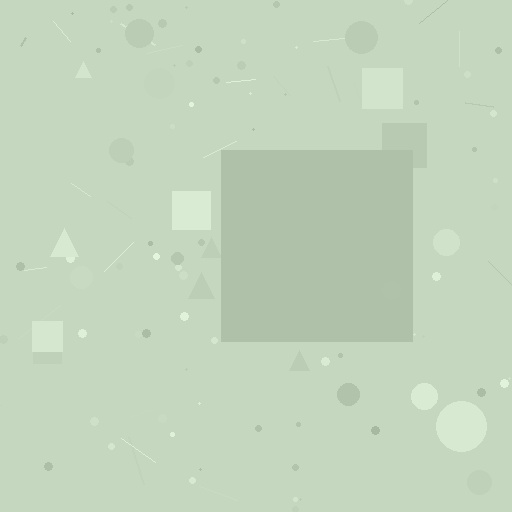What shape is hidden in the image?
A square is hidden in the image.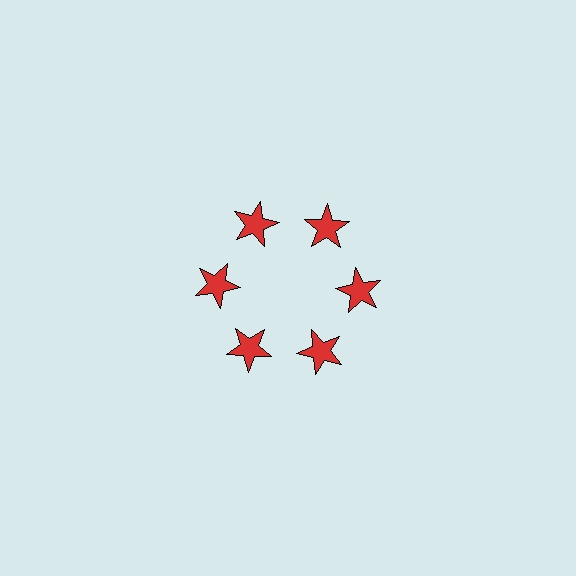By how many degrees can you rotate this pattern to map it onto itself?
The pattern maps onto itself every 60 degrees of rotation.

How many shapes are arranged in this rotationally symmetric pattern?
There are 6 shapes, arranged in 6 groups of 1.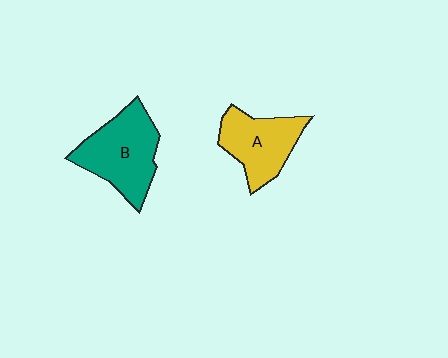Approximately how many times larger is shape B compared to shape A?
Approximately 1.2 times.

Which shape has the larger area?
Shape B (teal).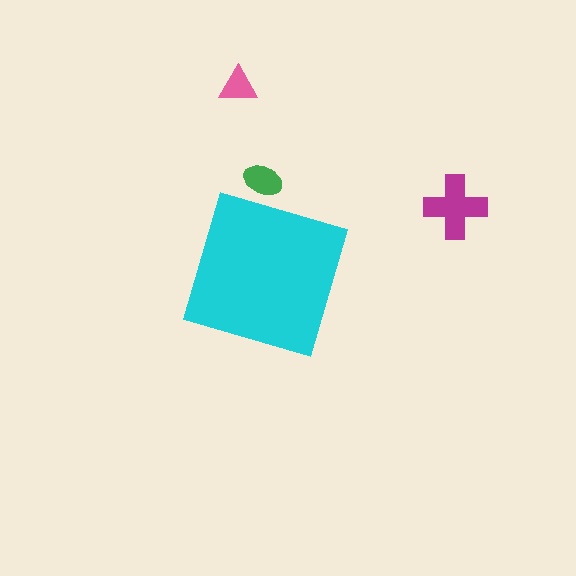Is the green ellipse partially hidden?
Yes, the green ellipse is partially hidden behind the cyan diamond.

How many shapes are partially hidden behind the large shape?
1 shape is partially hidden.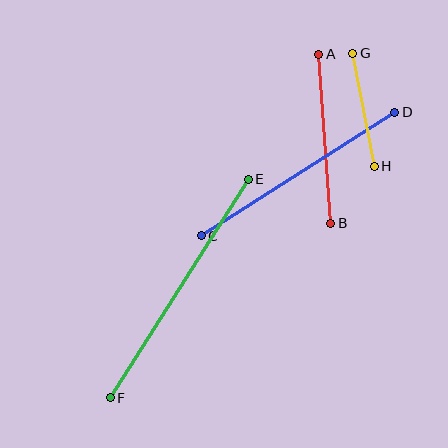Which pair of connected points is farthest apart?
Points E and F are farthest apart.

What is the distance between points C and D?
The distance is approximately 230 pixels.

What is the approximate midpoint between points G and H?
The midpoint is at approximately (364, 110) pixels.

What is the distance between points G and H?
The distance is approximately 115 pixels.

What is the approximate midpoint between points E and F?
The midpoint is at approximately (179, 288) pixels.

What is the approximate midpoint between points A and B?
The midpoint is at approximately (325, 139) pixels.